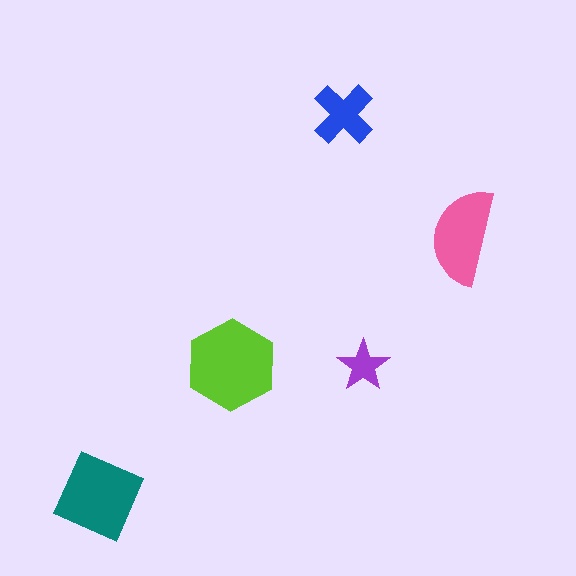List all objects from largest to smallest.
The lime hexagon, the teal diamond, the pink semicircle, the blue cross, the purple star.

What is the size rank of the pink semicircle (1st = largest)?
3rd.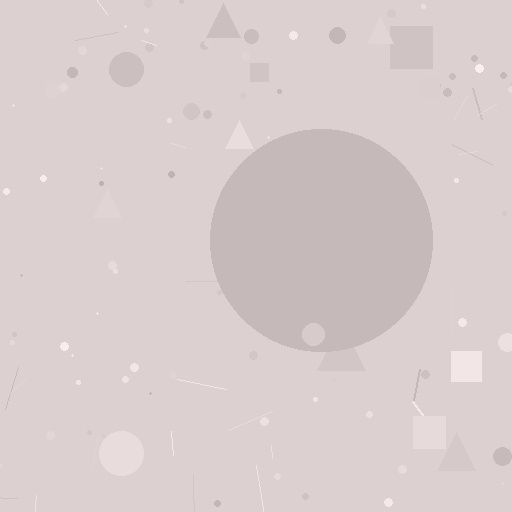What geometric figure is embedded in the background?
A circle is embedded in the background.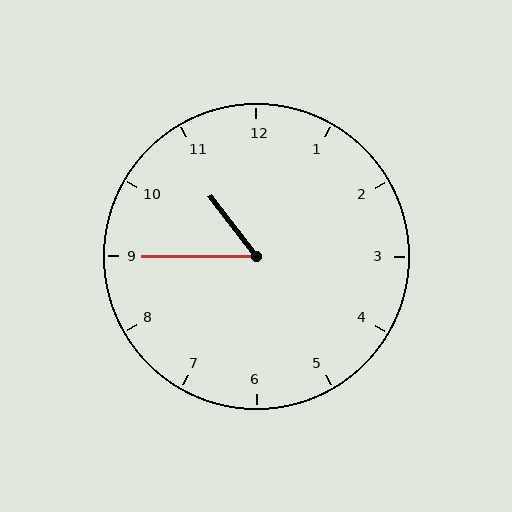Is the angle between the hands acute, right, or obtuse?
It is acute.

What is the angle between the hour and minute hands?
Approximately 52 degrees.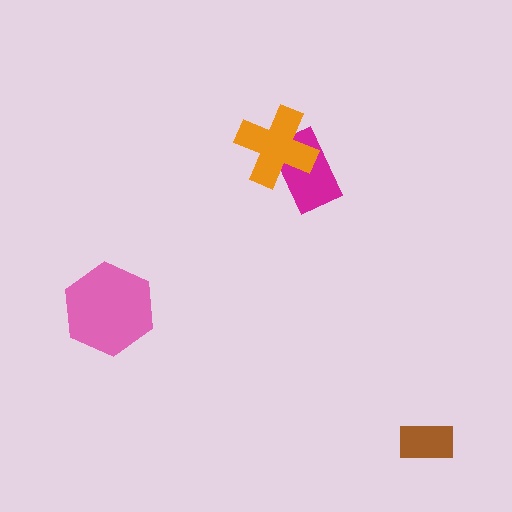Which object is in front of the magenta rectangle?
The orange cross is in front of the magenta rectangle.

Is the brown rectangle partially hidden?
No, no other shape covers it.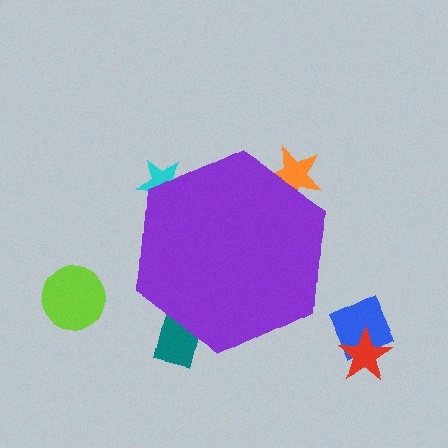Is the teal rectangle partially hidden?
Yes, the teal rectangle is partially hidden behind the purple hexagon.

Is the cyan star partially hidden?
Yes, the cyan star is partially hidden behind the purple hexagon.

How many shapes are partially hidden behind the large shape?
3 shapes are partially hidden.